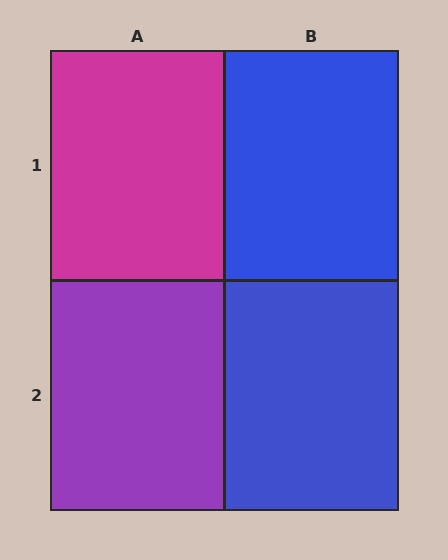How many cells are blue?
2 cells are blue.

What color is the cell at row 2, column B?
Blue.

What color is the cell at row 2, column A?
Purple.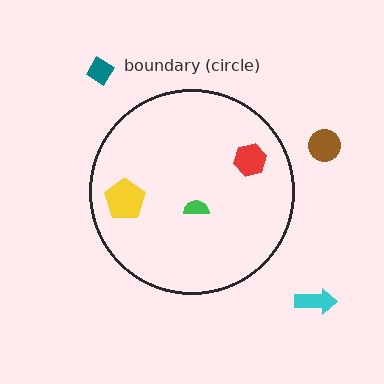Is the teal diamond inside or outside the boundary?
Outside.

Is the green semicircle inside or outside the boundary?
Inside.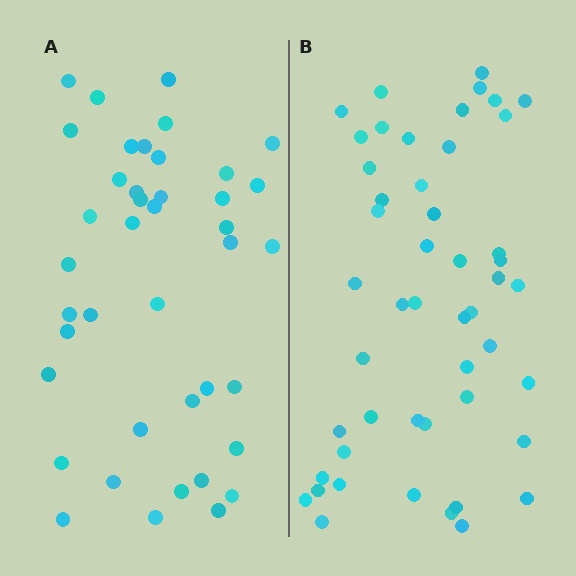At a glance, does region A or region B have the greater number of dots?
Region B (the right region) has more dots.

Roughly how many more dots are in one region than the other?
Region B has roughly 8 or so more dots than region A.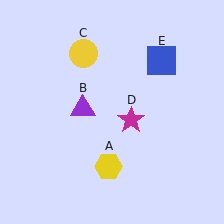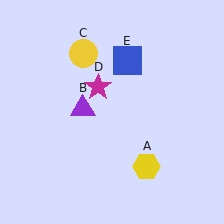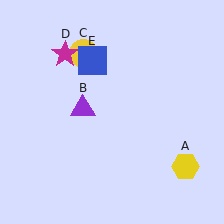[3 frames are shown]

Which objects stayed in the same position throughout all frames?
Purple triangle (object B) and yellow circle (object C) remained stationary.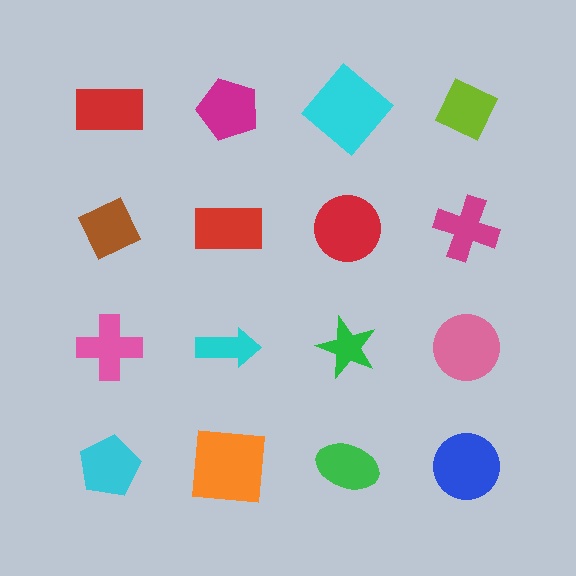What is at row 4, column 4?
A blue circle.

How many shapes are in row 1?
4 shapes.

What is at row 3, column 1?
A pink cross.